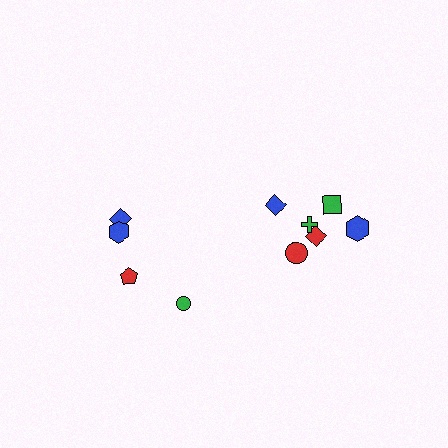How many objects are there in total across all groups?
There are 10 objects.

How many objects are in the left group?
There are 4 objects.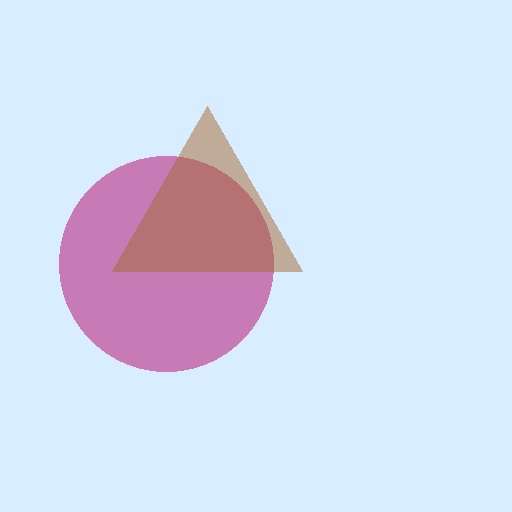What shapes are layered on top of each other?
The layered shapes are: a magenta circle, a brown triangle.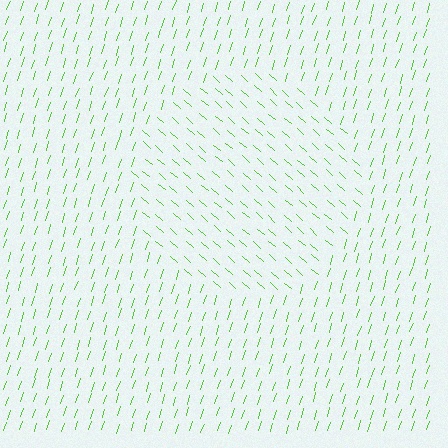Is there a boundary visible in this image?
Yes, there is a texture boundary formed by a change in line orientation.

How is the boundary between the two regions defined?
The boundary is defined purely by a change in line orientation (approximately 66 degrees difference). All lines are the same color and thickness.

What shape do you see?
I see a circle.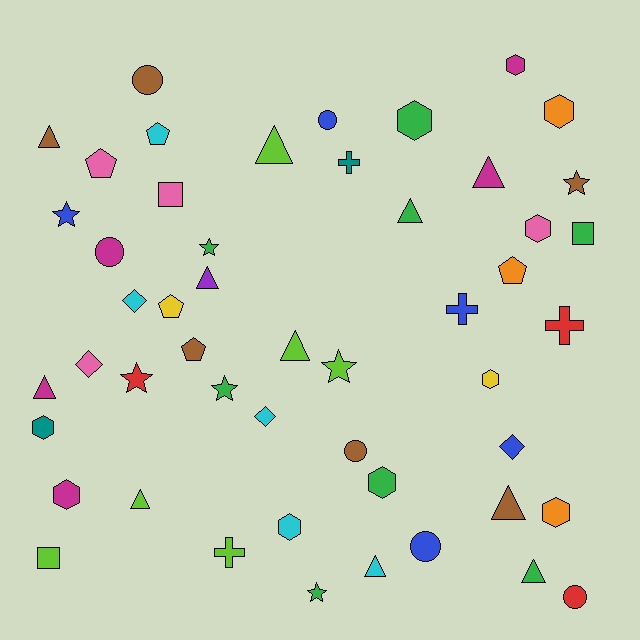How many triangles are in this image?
There are 11 triangles.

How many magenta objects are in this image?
There are 5 magenta objects.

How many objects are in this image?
There are 50 objects.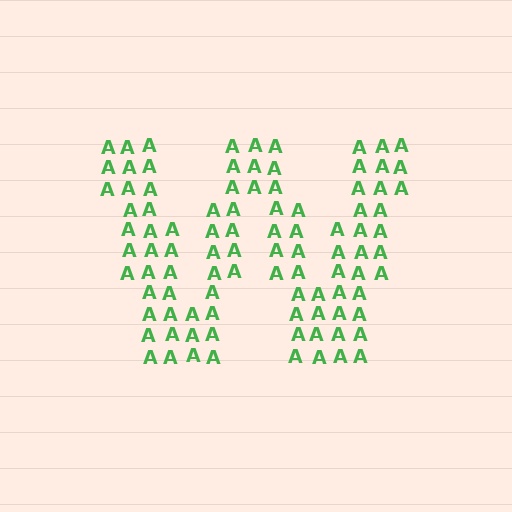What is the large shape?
The large shape is the letter W.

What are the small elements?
The small elements are letter A's.